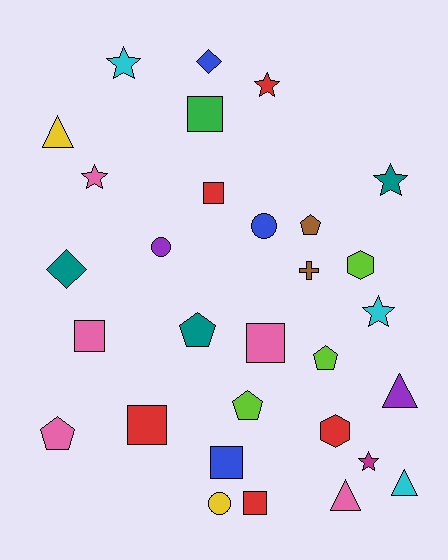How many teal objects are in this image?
There are 3 teal objects.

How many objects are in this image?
There are 30 objects.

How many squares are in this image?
There are 7 squares.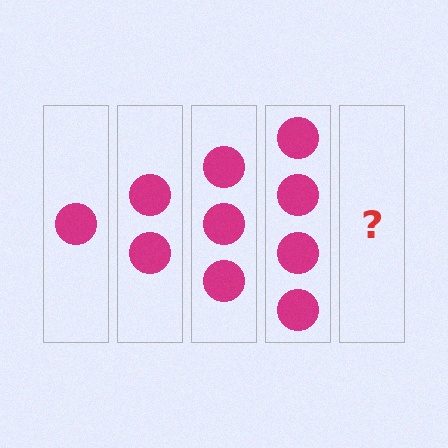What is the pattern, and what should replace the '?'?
The pattern is that each step adds one more circle. The '?' should be 5 circles.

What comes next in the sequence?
The next element should be 5 circles.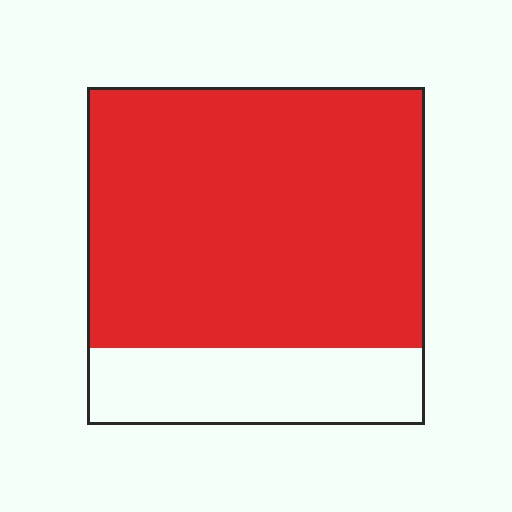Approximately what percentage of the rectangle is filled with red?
Approximately 75%.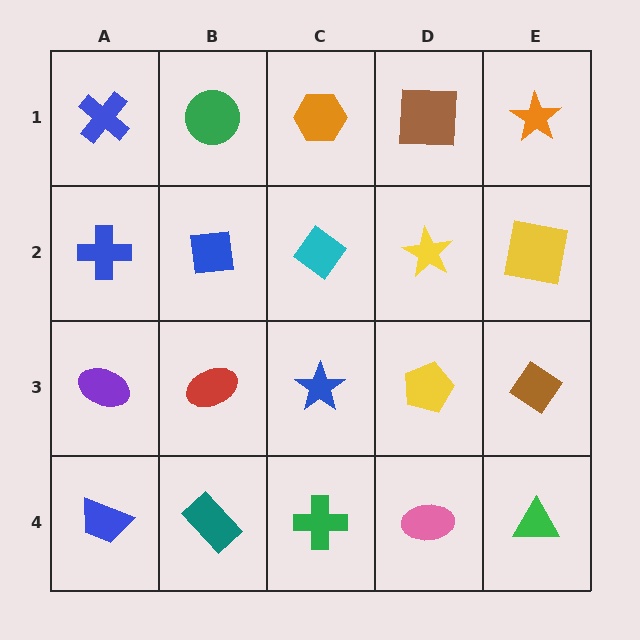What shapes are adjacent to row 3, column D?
A yellow star (row 2, column D), a pink ellipse (row 4, column D), a blue star (row 3, column C), a brown diamond (row 3, column E).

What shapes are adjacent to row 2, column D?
A brown square (row 1, column D), a yellow pentagon (row 3, column D), a cyan diamond (row 2, column C), a yellow square (row 2, column E).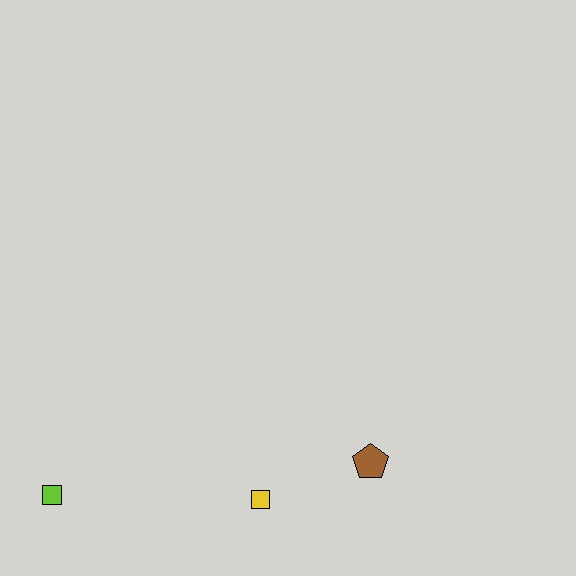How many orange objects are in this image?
There are no orange objects.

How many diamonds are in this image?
There are no diamonds.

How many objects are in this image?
There are 3 objects.